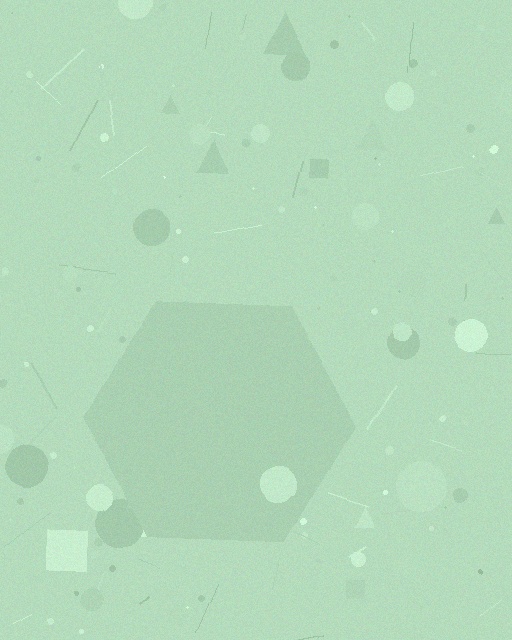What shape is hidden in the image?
A hexagon is hidden in the image.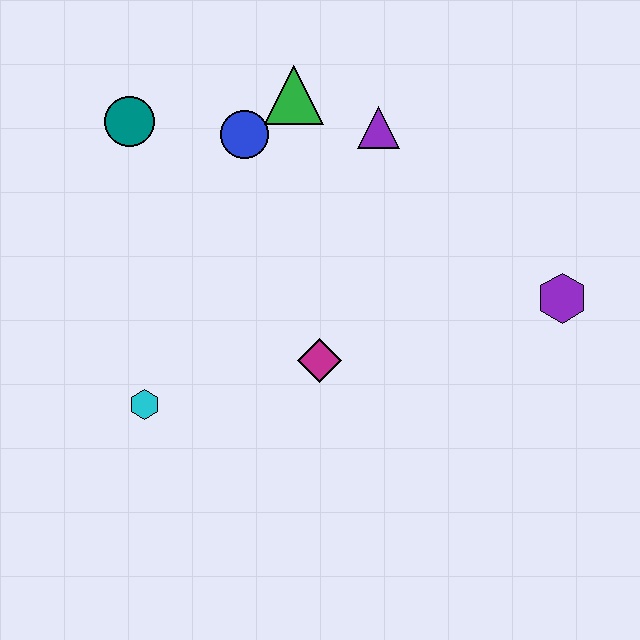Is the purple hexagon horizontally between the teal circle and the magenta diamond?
No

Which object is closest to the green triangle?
The blue circle is closest to the green triangle.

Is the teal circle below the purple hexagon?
No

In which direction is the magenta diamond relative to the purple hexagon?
The magenta diamond is to the left of the purple hexagon.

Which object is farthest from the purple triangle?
The cyan hexagon is farthest from the purple triangle.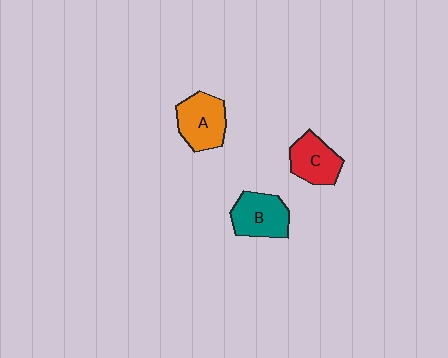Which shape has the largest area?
Shape A (orange).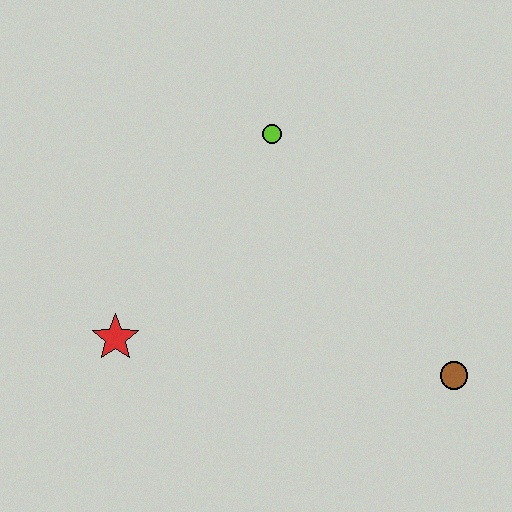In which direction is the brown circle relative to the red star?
The brown circle is to the right of the red star.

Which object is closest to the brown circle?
The lime circle is closest to the brown circle.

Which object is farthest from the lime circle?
The brown circle is farthest from the lime circle.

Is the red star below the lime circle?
Yes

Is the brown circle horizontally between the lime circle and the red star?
No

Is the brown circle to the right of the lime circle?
Yes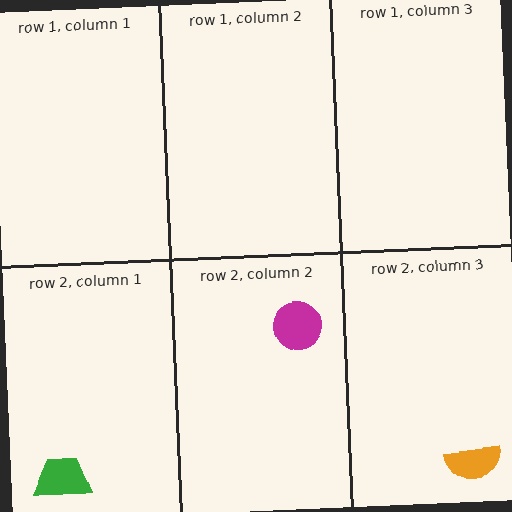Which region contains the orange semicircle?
The row 2, column 3 region.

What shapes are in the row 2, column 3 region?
The orange semicircle.